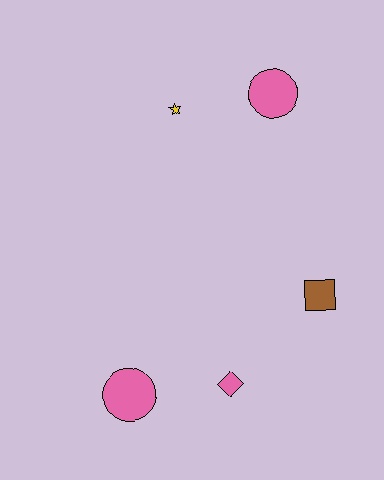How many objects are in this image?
There are 5 objects.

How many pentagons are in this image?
There are no pentagons.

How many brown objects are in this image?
There is 1 brown object.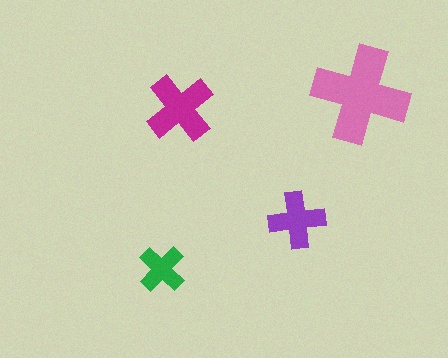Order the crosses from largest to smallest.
the pink one, the magenta one, the purple one, the green one.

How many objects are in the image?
There are 4 objects in the image.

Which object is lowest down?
The green cross is bottommost.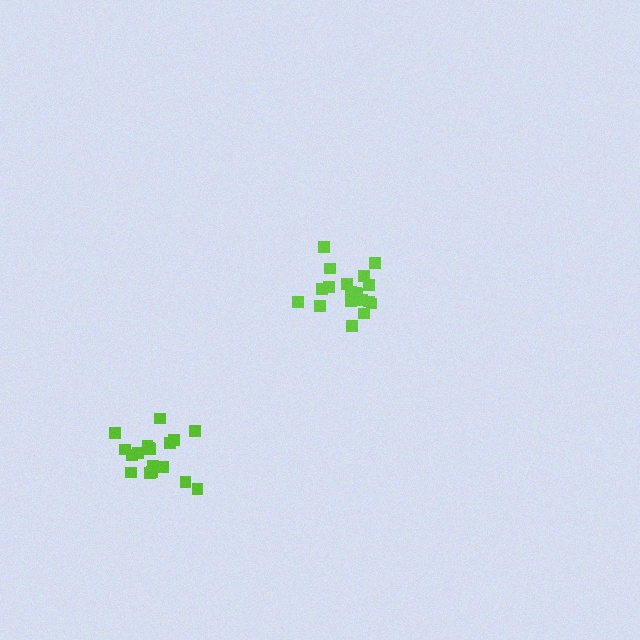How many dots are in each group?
Group 1: 18 dots, Group 2: 19 dots (37 total).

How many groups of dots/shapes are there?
There are 2 groups.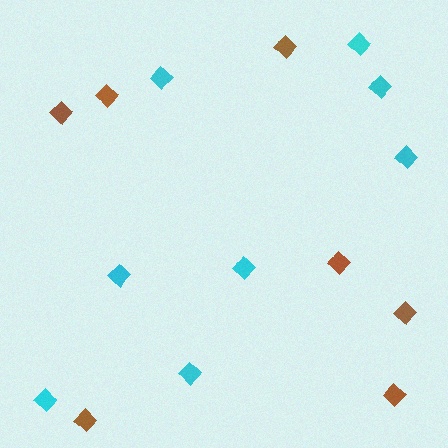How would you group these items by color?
There are 2 groups: one group of cyan diamonds (8) and one group of brown diamonds (7).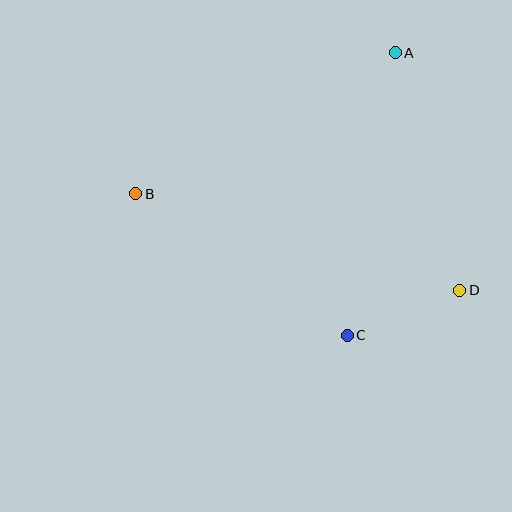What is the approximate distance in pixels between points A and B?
The distance between A and B is approximately 296 pixels.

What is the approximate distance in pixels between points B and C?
The distance between B and C is approximately 254 pixels.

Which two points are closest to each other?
Points C and D are closest to each other.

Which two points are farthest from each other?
Points B and D are farthest from each other.